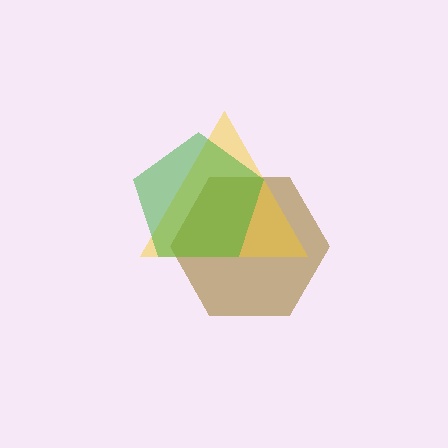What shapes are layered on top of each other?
The layered shapes are: a brown hexagon, a yellow triangle, a green pentagon.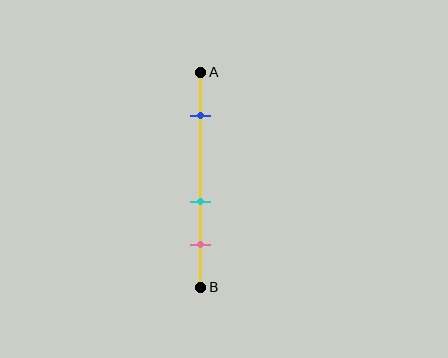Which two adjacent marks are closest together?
The cyan and pink marks are the closest adjacent pair.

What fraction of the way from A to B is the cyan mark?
The cyan mark is approximately 60% (0.6) of the way from A to B.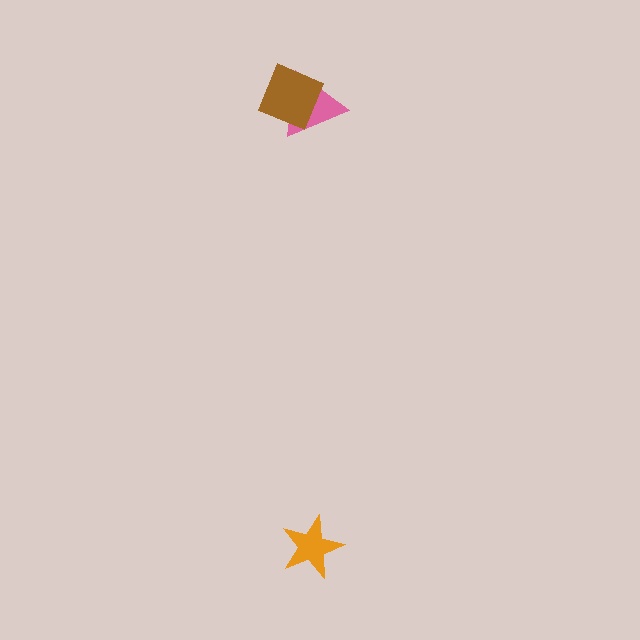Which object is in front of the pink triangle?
The brown diamond is in front of the pink triangle.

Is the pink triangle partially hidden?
Yes, it is partially covered by another shape.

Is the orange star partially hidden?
No, no other shape covers it.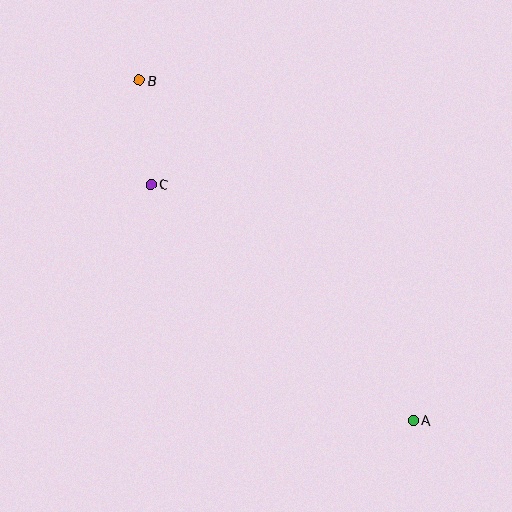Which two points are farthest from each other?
Points A and B are farthest from each other.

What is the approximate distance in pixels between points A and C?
The distance between A and C is approximately 353 pixels.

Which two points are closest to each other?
Points B and C are closest to each other.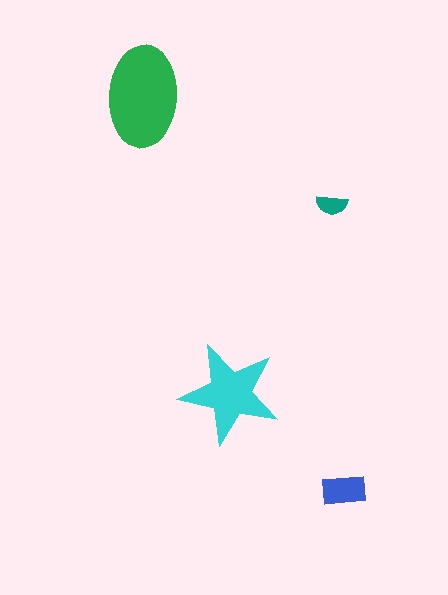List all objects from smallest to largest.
The teal semicircle, the blue rectangle, the cyan star, the green ellipse.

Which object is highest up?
The green ellipse is topmost.